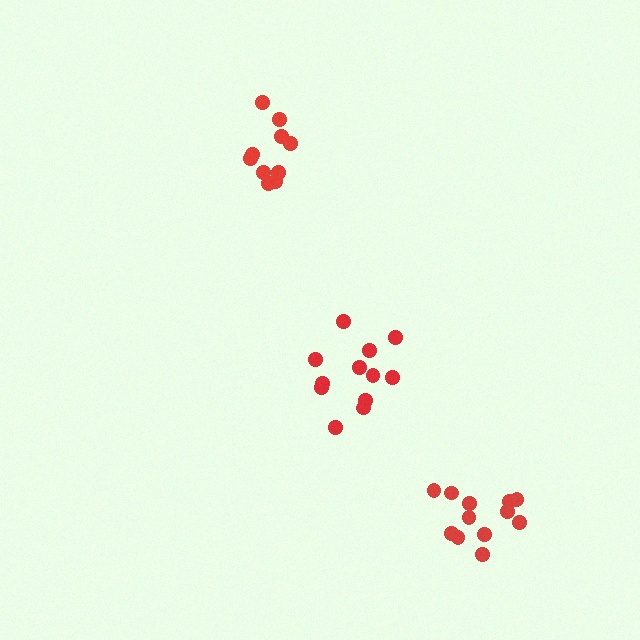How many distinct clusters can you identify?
There are 3 distinct clusters.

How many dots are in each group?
Group 1: 10 dots, Group 2: 12 dots, Group 3: 12 dots (34 total).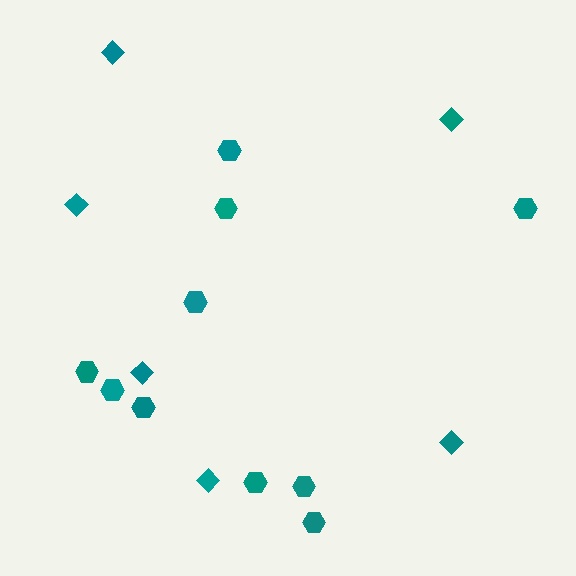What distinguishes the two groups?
There are 2 groups: one group of diamonds (6) and one group of hexagons (10).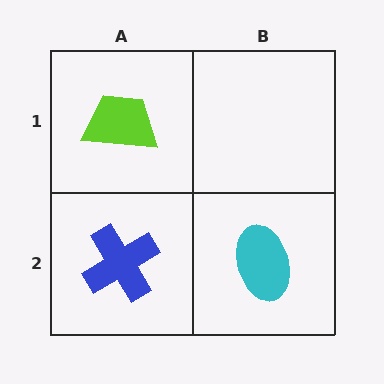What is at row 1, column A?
A lime trapezoid.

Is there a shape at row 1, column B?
No, that cell is empty.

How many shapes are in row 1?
1 shape.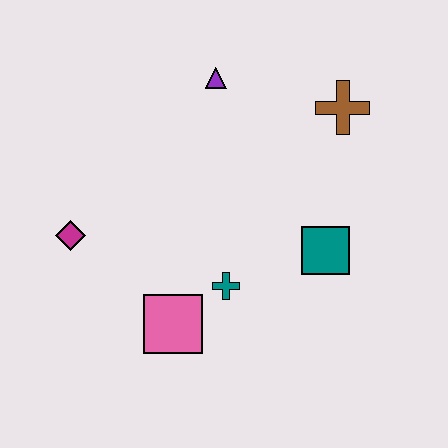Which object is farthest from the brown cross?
The magenta diamond is farthest from the brown cross.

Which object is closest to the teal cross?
The pink square is closest to the teal cross.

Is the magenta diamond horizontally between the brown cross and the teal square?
No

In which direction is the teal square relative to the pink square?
The teal square is to the right of the pink square.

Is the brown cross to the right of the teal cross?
Yes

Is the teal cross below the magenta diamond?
Yes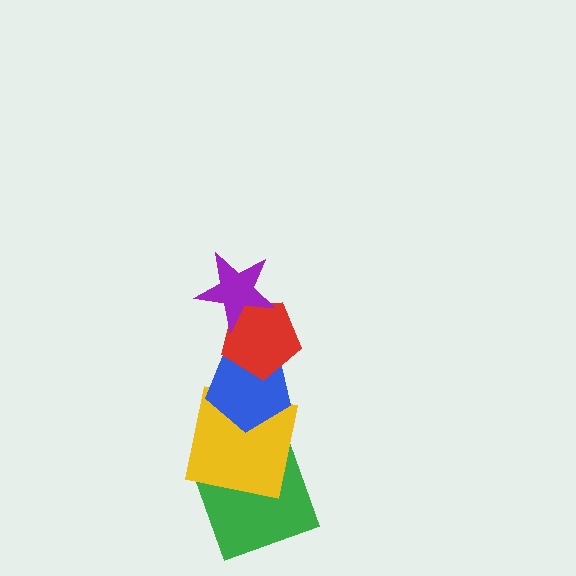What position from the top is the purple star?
The purple star is 1st from the top.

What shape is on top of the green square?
The yellow square is on top of the green square.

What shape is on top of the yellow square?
The blue pentagon is on top of the yellow square.